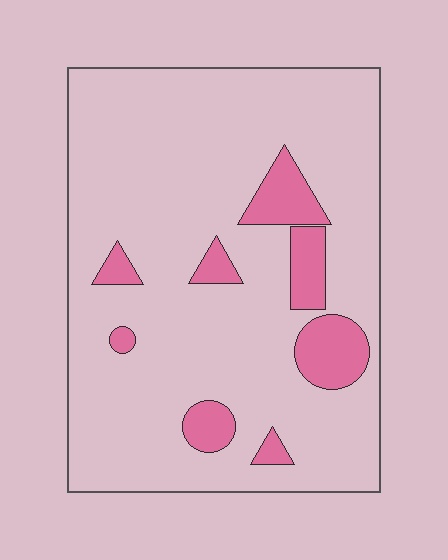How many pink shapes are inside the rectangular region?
8.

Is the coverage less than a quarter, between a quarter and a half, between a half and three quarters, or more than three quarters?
Less than a quarter.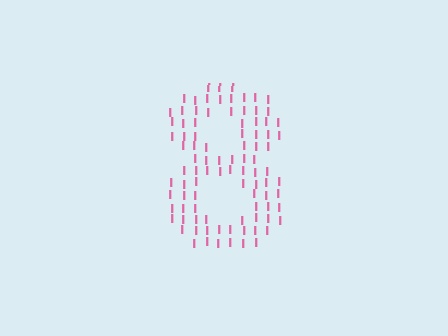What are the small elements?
The small elements are letter I's.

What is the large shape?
The large shape is the digit 8.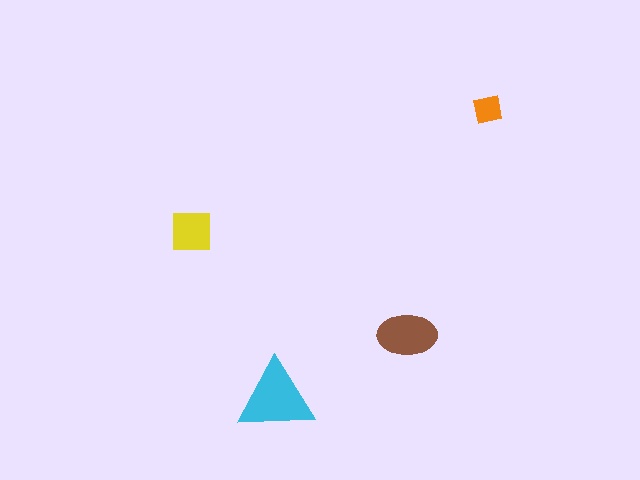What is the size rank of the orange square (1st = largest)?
4th.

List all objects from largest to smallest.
The cyan triangle, the brown ellipse, the yellow square, the orange square.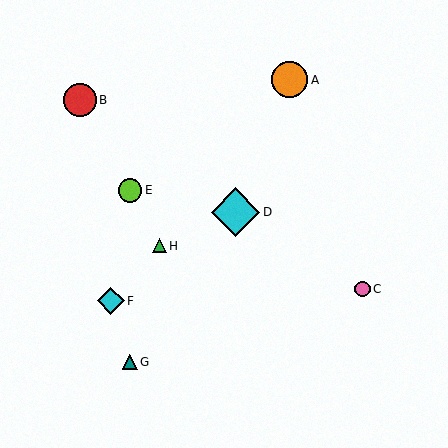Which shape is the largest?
The cyan diamond (labeled D) is the largest.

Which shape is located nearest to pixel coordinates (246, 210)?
The cyan diamond (labeled D) at (235, 212) is nearest to that location.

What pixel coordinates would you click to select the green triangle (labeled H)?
Click at (159, 246) to select the green triangle H.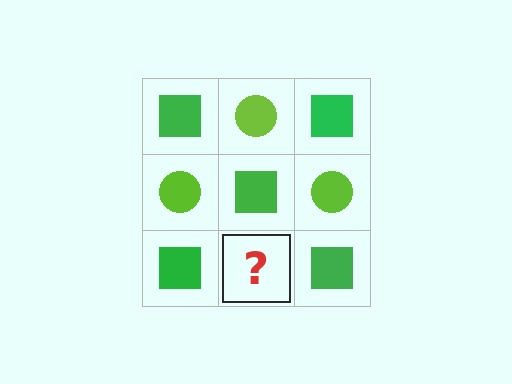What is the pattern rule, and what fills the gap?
The rule is that it alternates green square and lime circle in a checkerboard pattern. The gap should be filled with a lime circle.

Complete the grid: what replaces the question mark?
The question mark should be replaced with a lime circle.